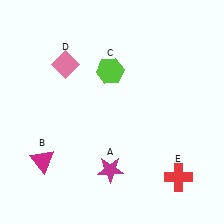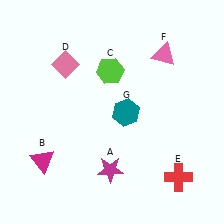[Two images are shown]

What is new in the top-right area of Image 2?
A pink triangle (F) was added in the top-right area of Image 2.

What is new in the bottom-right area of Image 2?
A teal hexagon (G) was added in the bottom-right area of Image 2.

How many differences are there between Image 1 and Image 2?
There are 2 differences between the two images.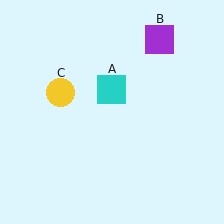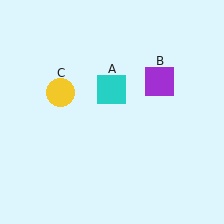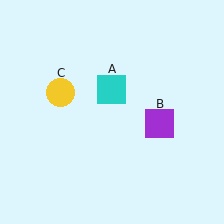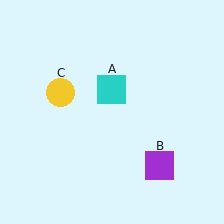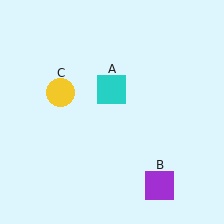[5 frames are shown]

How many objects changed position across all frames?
1 object changed position: purple square (object B).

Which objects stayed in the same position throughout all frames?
Cyan square (object A) and yellow circle (object C) remained stationary.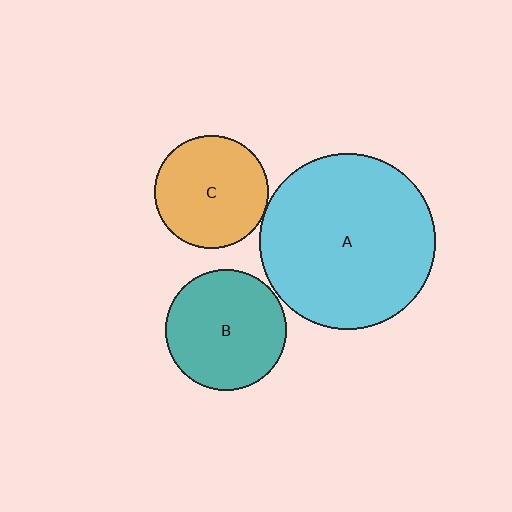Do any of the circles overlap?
No, none of the circles overlap.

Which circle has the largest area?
Circle A (cyan).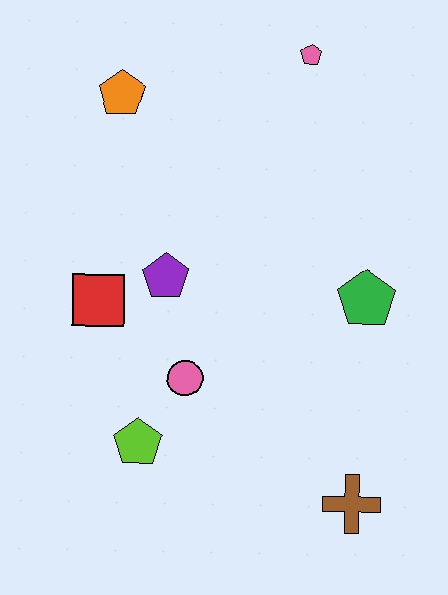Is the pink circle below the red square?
Yes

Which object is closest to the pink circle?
The lime pentagon is closest to the pink circle.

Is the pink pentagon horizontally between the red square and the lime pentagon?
No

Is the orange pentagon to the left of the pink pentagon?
Yes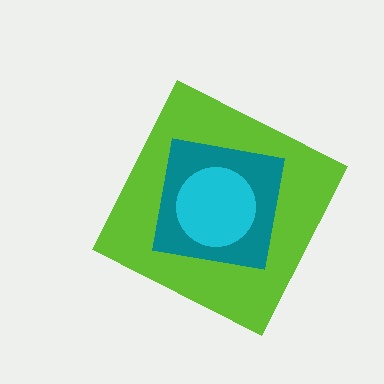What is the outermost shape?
The lime diamond.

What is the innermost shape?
The cyan circle.